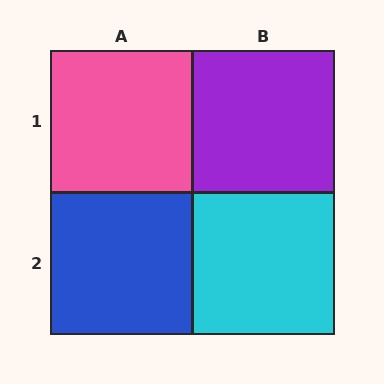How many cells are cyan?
1 cell is cyan.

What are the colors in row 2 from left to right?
Blue, cyan.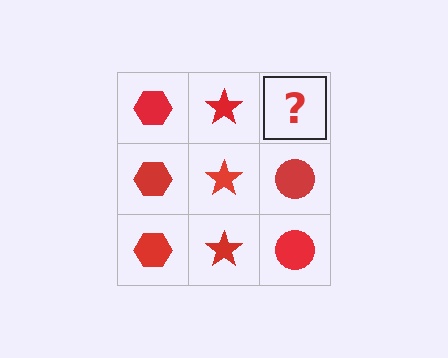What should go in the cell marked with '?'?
The missing cell should contain a red circle.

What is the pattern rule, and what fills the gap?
The rule is that each column has a consistent shape. The gap should be filled with a red circle.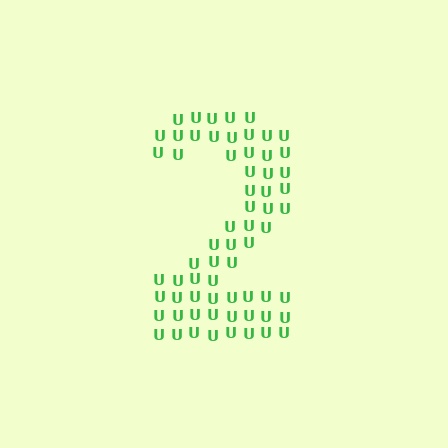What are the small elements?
The small elements are letter U's.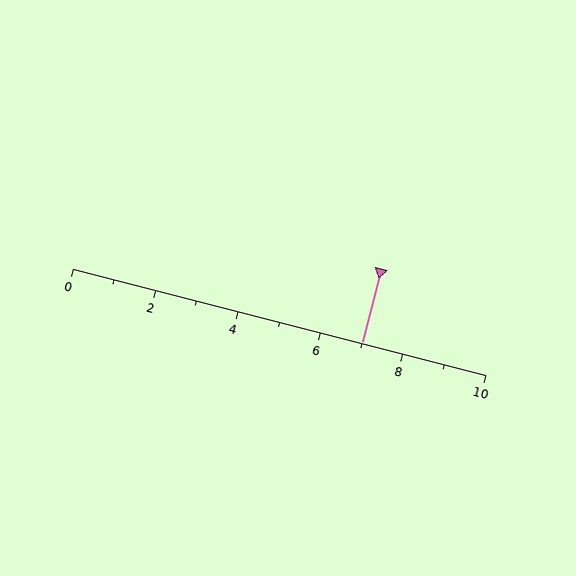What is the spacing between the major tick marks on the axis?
The major ticks are spaced 2 apart.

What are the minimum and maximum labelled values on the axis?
The axis runs from 0 to 10.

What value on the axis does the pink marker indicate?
The marker indicates approximately 7.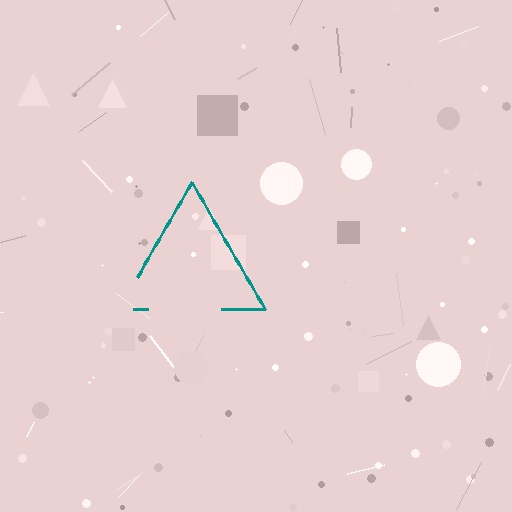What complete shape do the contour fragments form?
The contour fragments form a triangle.